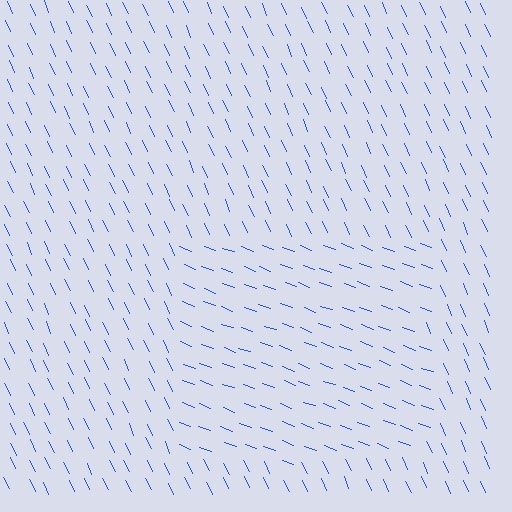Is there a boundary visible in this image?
Yes, there is a texture boundary formed by a change in line orientation.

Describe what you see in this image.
The image is filled with small blue line segments. A rectangle region in the image has lines oriented differently from the surrounding lines, creating a visible texture boundary.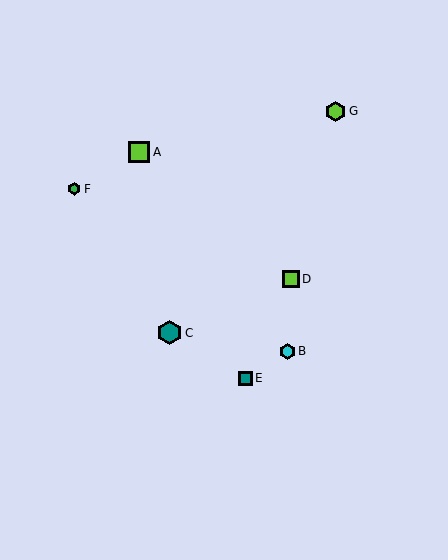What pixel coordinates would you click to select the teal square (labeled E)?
Click at (245, 378) to select the teal square E.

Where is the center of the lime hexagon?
The center of the lime hexagon is at (336, 111).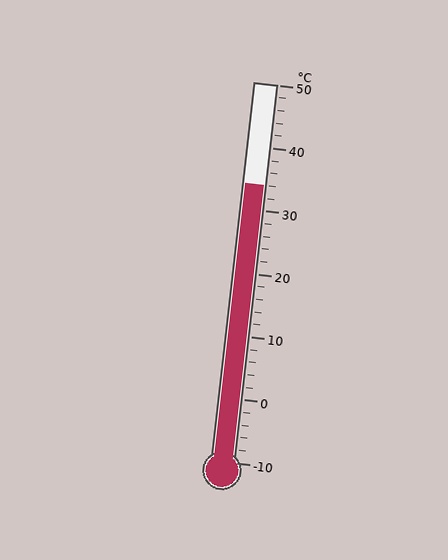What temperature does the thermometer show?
The thermometer shows approximately 34°C.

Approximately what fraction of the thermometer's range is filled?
The thermometer is filled to approximately 75% of its range.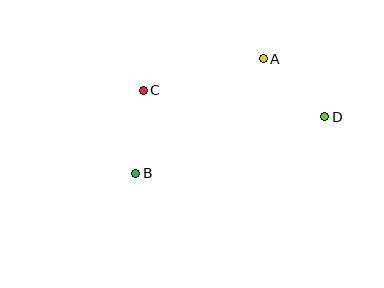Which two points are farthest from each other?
Points B and D are farthest from each other.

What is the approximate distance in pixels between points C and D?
The distance between C and D is approximately 183 pixels.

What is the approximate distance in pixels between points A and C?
The distance between A and C is approximately 124 pixels.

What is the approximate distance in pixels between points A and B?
The distance between A and B is approximately 171 pixels.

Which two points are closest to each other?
Points B and C are closest to each other.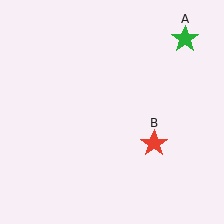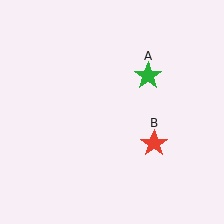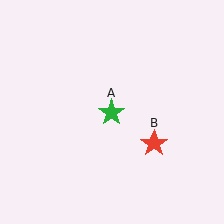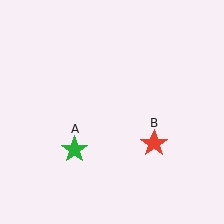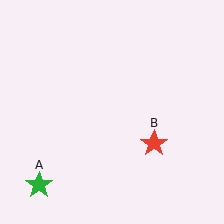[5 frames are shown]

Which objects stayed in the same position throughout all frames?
Red star (object B) remained stationary.